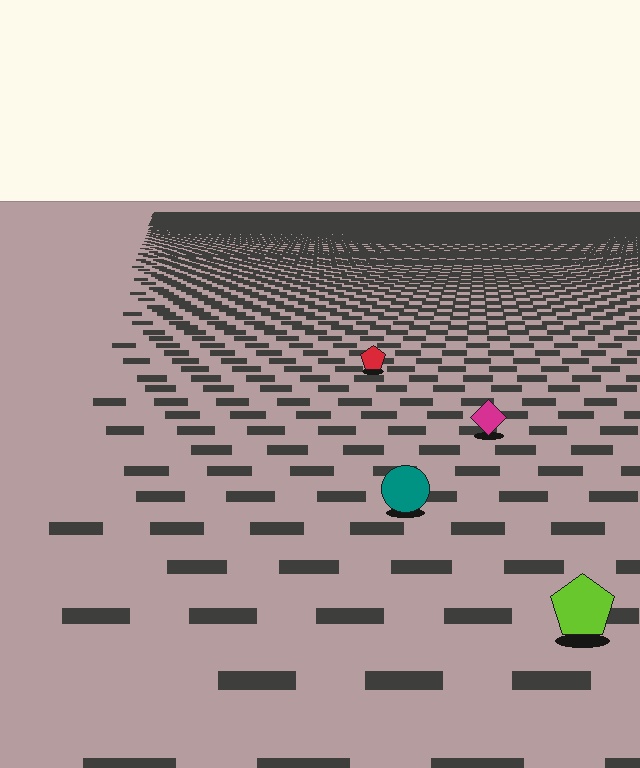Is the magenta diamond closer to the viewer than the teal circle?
No. The teal circle is closer — you can tell from the texture gradient: the ground texture is coarser near it.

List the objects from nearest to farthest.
From nearest to farthest: the lime pentagon, the teal circle, the magenta diamond, the red pentagon.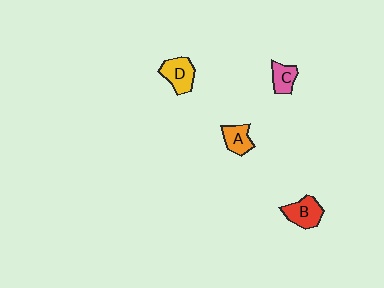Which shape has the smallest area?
Shape C (pink).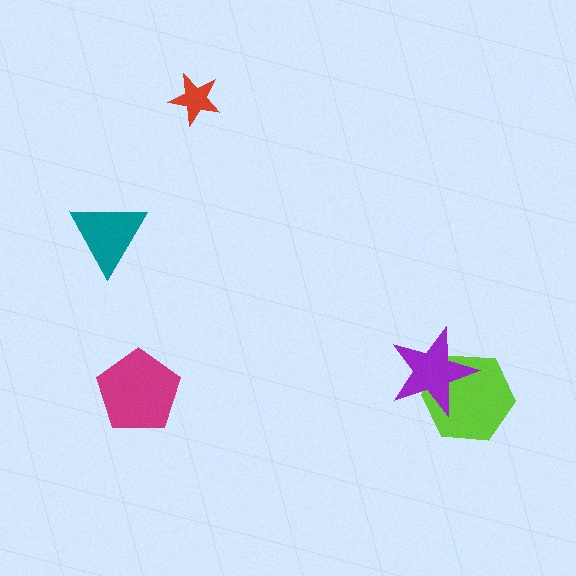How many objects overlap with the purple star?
1 object overlaps with the purple star.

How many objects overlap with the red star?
0 objects overlap with the red star.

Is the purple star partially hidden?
No, no other shape covers it.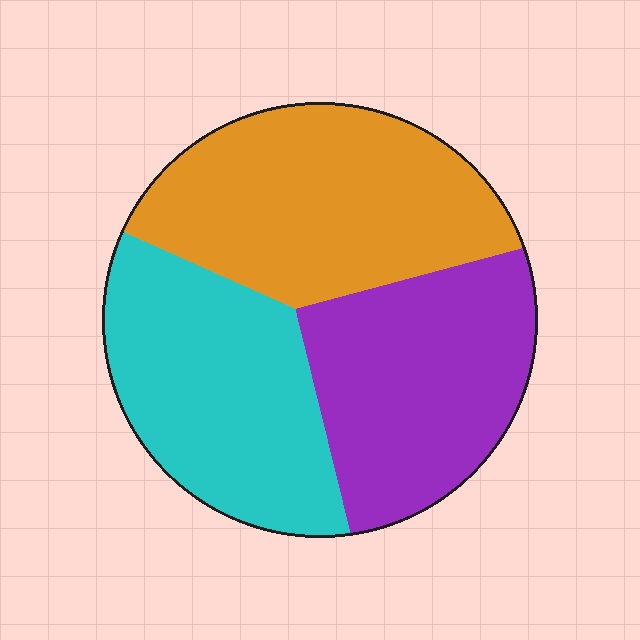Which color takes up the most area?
Orange, at roughly 35%.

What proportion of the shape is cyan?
Cyan covers 32% of the shape.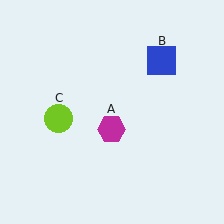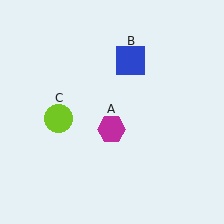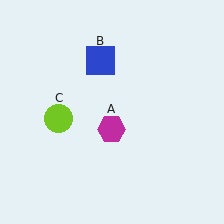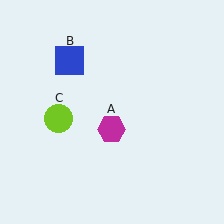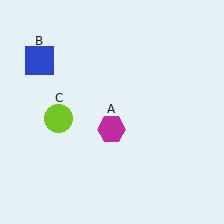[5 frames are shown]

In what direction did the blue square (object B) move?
The blue square (object B) moved left.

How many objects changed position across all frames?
1 object changed position: blue square (object B).